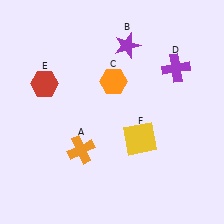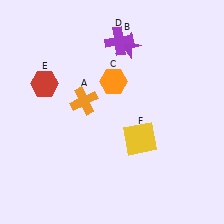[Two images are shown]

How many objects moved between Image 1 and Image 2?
2 objects moved between the two images.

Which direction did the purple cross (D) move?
The purple cross (D) moved left.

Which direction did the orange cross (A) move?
The orange cross (A) moved up.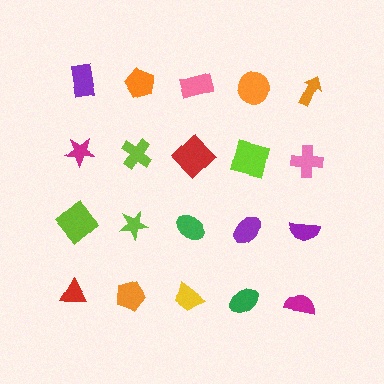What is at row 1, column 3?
A pink rectangle.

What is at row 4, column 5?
A magenta semicircle.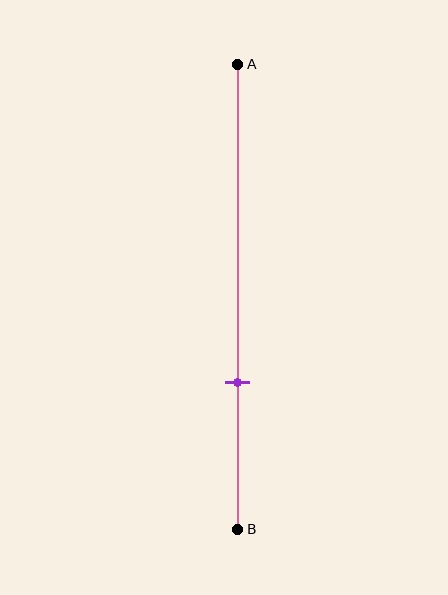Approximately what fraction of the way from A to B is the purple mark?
The purple mark is approximately 70% of the way from A to B.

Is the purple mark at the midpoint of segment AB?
No, the mark is at about 70% from A, not at the 50% midpoint.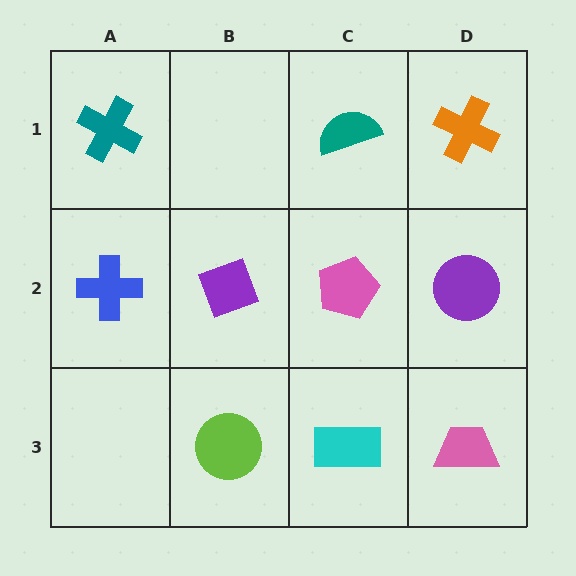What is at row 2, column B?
A purple diamond.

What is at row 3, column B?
A lime circle.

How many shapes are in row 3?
3 shapes.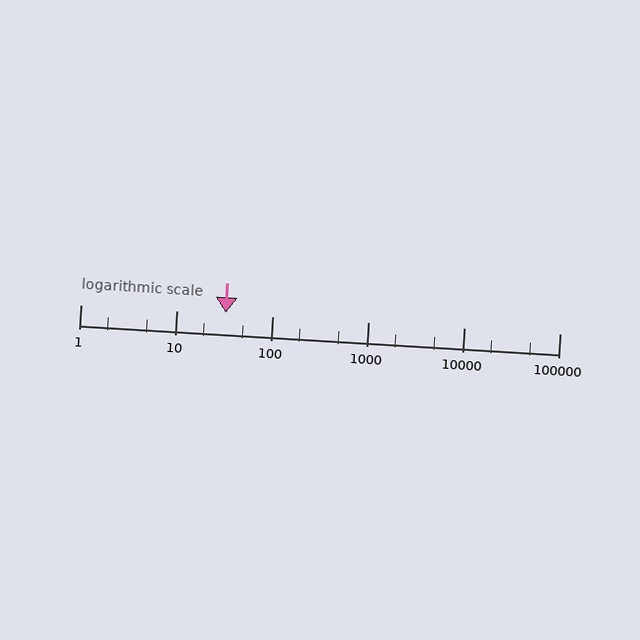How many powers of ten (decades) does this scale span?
The scale spans 5 decades, from 1 to 100000.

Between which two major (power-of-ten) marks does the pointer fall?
The pointer is between 10 and 100.